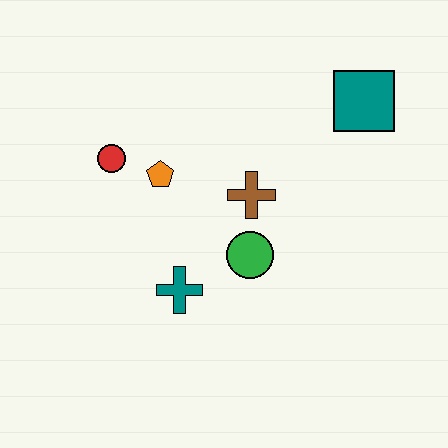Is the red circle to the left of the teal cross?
Yes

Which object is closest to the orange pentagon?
The red circle is closest to the orange pentagon.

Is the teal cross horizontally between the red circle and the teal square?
Yes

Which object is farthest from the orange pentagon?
The teal square is farthest from the orange pentagon.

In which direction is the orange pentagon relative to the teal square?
The orange pentagon is to the left of the teal square.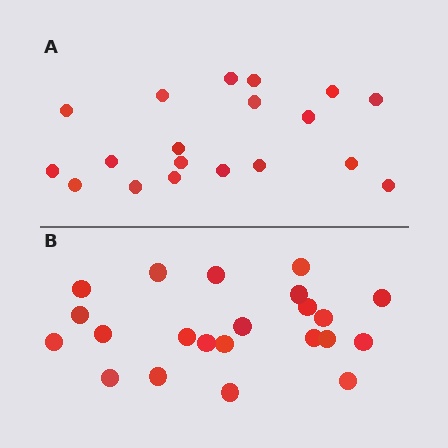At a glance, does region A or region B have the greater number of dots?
Region B (the bottom region) has more dots.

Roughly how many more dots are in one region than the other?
Region B has just a few more — roughly 2 or 3 more dots than region A.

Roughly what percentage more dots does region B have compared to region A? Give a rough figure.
About 15% more.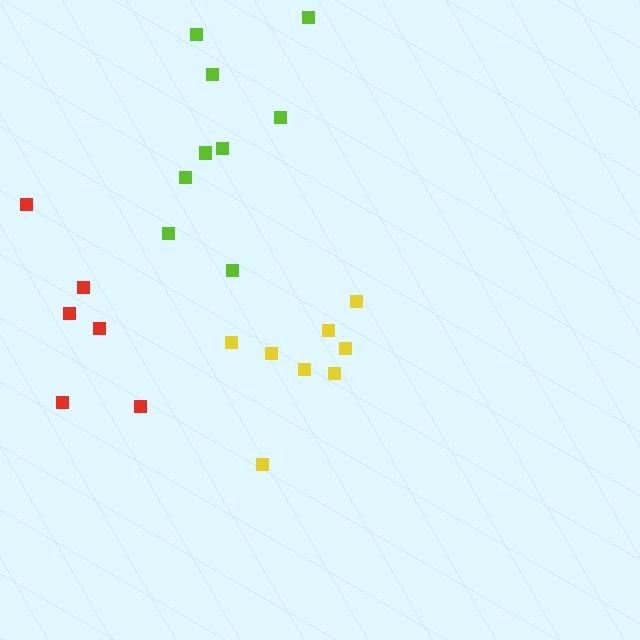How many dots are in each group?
Group 1: 10 dots, Group 2: 8 dots, Group 3: 6 dots (24 total).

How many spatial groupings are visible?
There are 3 spatial groupings.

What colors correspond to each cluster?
The clusters are colored: lime, yellow, red.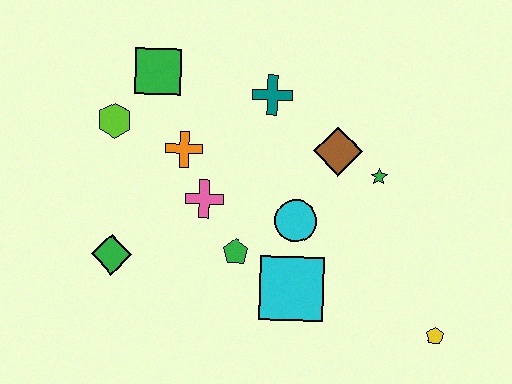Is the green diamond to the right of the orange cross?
No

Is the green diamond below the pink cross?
Yes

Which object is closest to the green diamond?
The pink cross is closest to the green diamond.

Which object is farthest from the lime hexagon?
The yellow pentagon is farthest from the lime hexagon.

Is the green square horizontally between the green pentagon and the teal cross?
No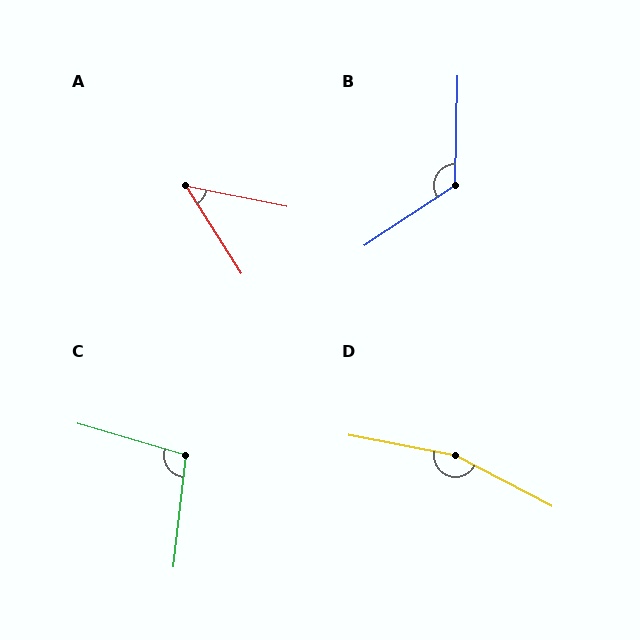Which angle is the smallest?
A, at approximately 46 degrees.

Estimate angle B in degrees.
Approximately 125 degrees.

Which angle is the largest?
D, at approximately 163 degrees.